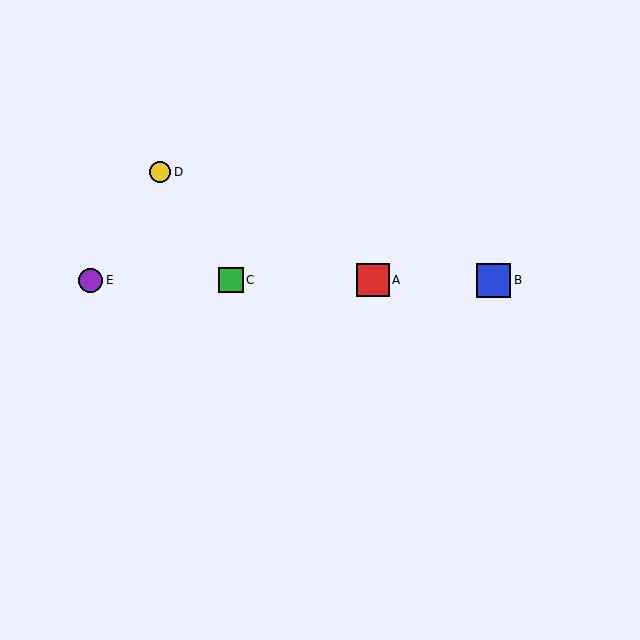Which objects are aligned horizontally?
Objects A, B, C, E are aligned horizontally.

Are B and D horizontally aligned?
No, B is at y≈280 and D is at y≈172.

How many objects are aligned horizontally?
4 objects (A, B, C, E) are aligned horizontally.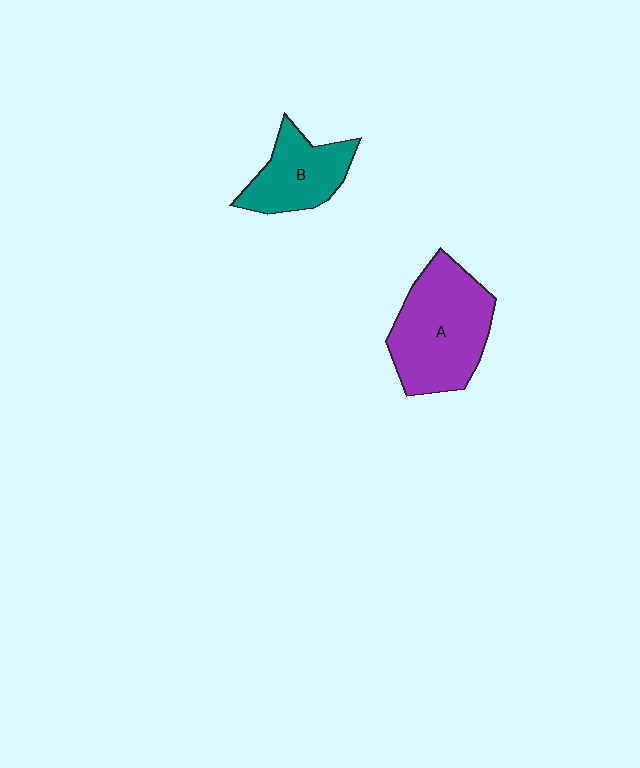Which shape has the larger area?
Shape A (purple).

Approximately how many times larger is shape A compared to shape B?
Approximately 1.6 times.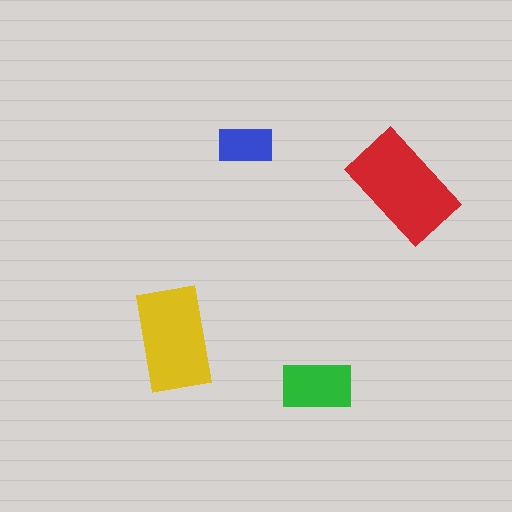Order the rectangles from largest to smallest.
the red one, the yellow one, the green one, the blue one.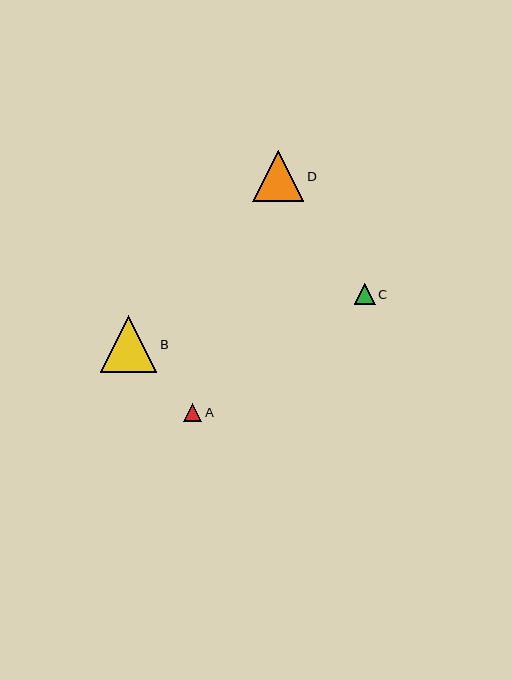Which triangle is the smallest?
Triangle A is the smallest with a size of approximately 18 pixels.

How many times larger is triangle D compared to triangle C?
Triangle D is approximately 2.4 times the size of triangle C.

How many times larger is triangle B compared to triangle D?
Triangle B is approximately 1.1 times the size of triangle D.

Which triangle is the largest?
Triangle B is the largest with a size of approximately 57 pixels.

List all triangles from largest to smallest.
From largest to smallest: B, D, C, A.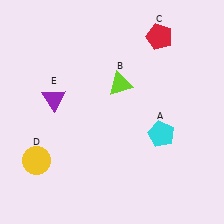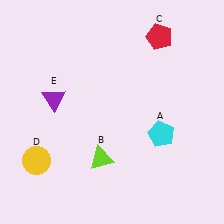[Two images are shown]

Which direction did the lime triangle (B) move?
The lime triangle (B) moved down.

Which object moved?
The lime triangle (B) moved down.